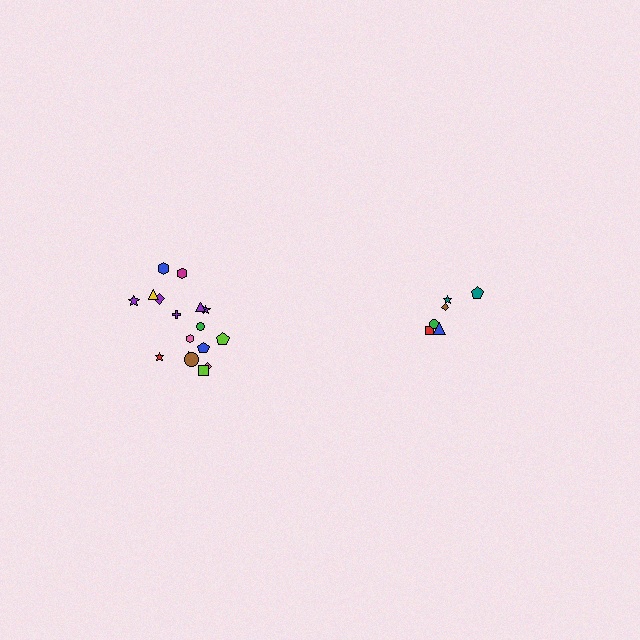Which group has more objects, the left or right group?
The left group.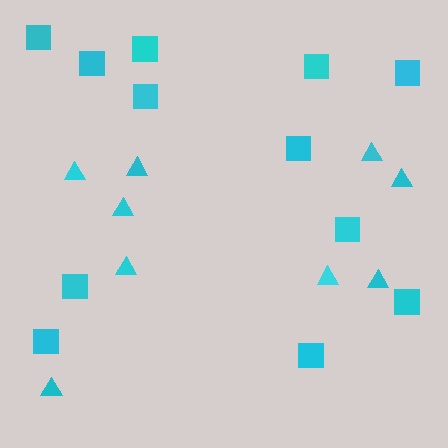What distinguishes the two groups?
There are 2 groups: one group of triangles (9) and one group of squares (12).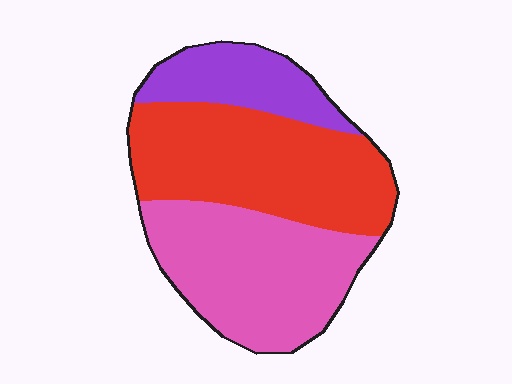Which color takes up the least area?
Purple, at roughly 20%.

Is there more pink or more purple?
Pink.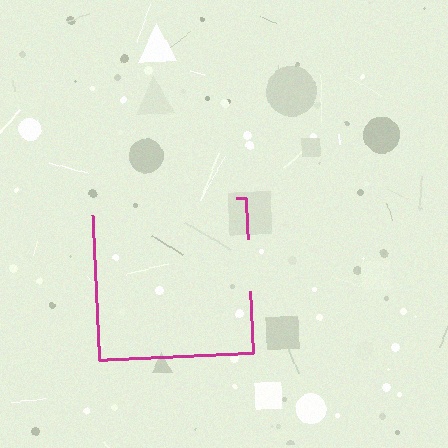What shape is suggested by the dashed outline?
The dashed outline suggests a square.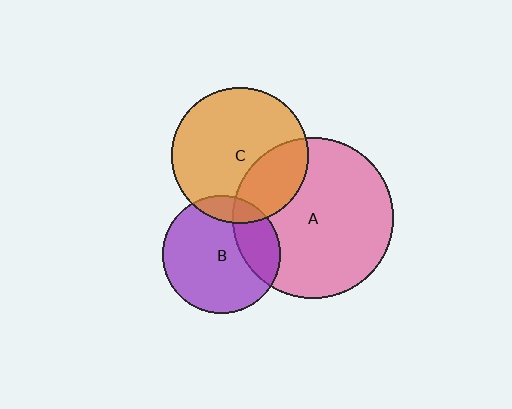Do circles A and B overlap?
Yes.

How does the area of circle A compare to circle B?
Approximately 1.9 times.